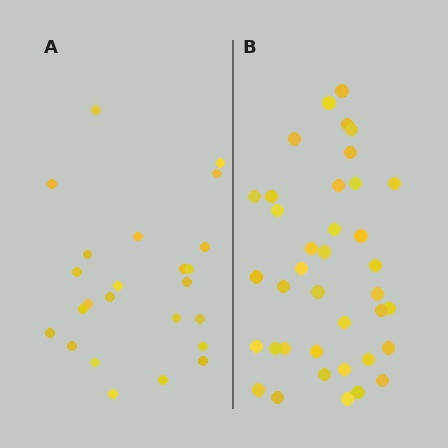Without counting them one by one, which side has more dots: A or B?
Region B (the right region) has more dots.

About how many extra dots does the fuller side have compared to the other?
Region B has approximately 15 more dots than region A.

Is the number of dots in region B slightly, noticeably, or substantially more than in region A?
Region B has substantially more. The ratio is roughly 1.6 to 1.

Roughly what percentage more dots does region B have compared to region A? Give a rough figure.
About 60% more.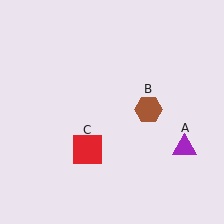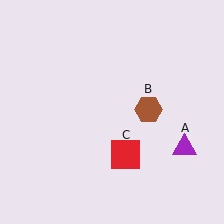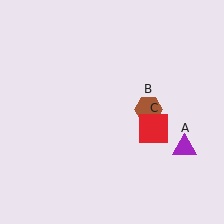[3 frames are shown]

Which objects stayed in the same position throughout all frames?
Purple triangle (object A) and brown hexagon (object B) remained stationary.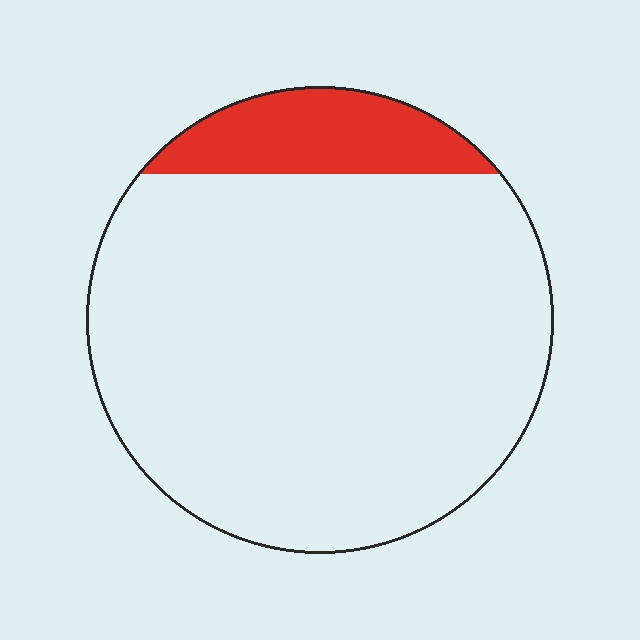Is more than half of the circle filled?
No.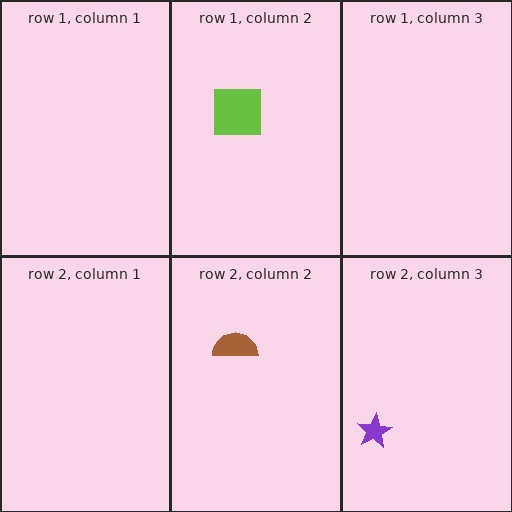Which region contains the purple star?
The row 2, column 3 region.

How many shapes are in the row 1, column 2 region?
1.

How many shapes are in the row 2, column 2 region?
1.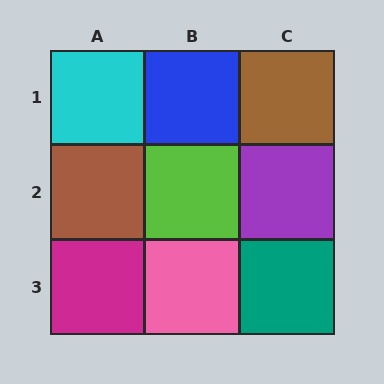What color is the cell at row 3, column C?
Teal.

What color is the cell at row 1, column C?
Brown.